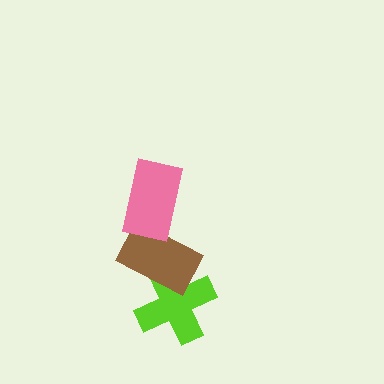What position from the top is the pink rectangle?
The pink rectangle is 1st from the top.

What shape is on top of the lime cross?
The brown rectangle is on top of the lime cross.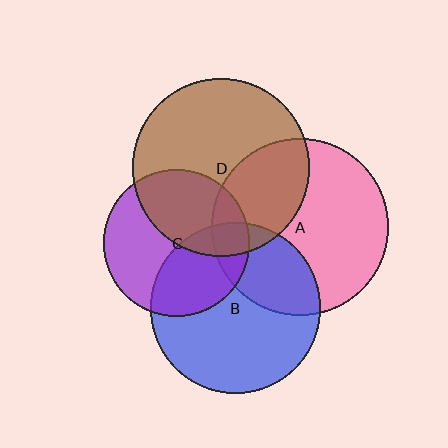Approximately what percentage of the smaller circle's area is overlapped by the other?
Approximately 10%.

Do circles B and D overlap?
Yes.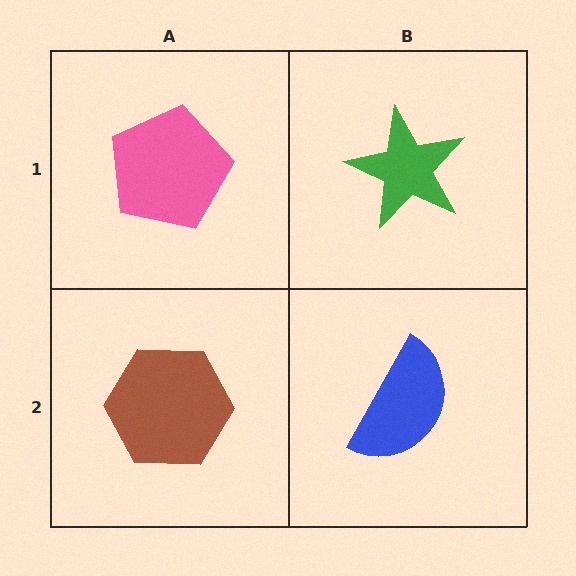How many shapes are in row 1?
2 shapes.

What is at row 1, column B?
A green star.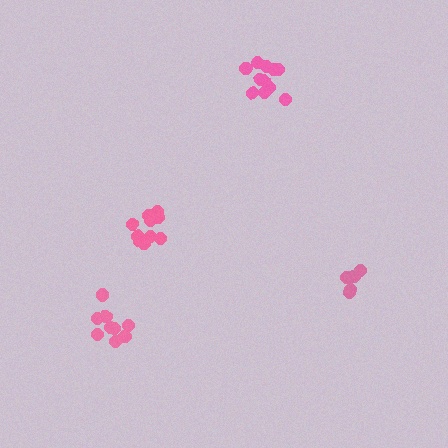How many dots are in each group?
Group 1: 10 dots, Group 2: 12 dots, Group 3: 9 dots, Group 4: 6 dots (37 total).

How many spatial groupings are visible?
There are 4 spatial groupings.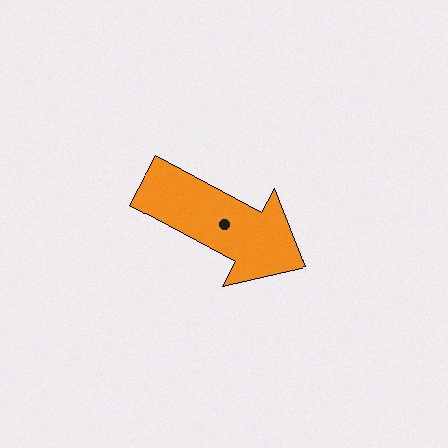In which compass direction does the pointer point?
Southeast.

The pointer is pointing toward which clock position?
Roughly 4 o'clock.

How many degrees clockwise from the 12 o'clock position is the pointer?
Approximately 118 degrees.